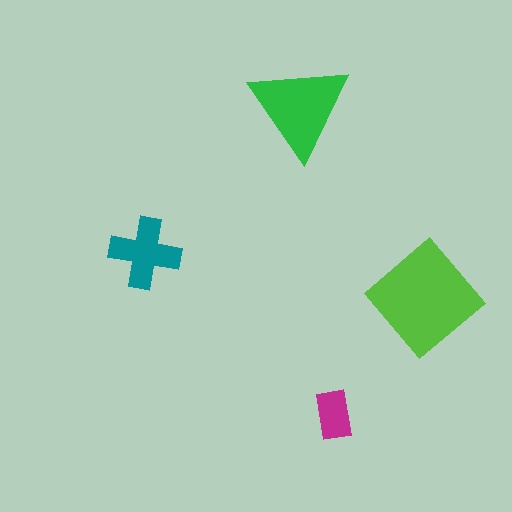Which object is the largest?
The lime diamond.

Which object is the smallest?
The magenta rectangle.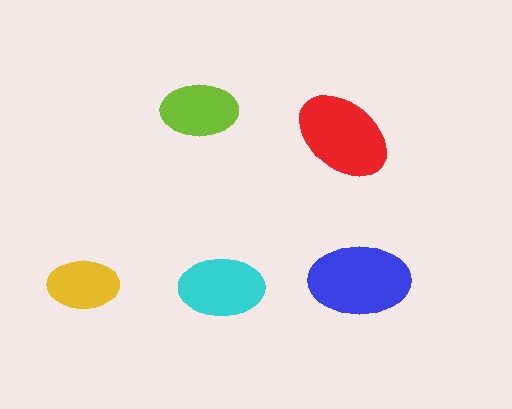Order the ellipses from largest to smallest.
the blue one, the red one, the cyan one, the lime one, the yellow one.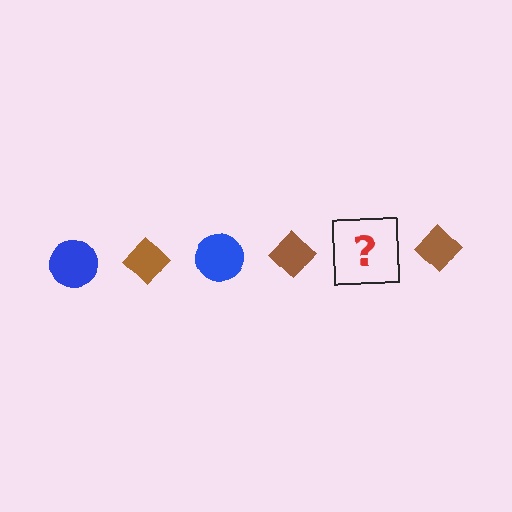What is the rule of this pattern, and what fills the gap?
The rule is that the pattern alternates between blue circle and brown diamond. The gap should be filled with a blue circle.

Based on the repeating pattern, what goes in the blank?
The blank should be a blue circle.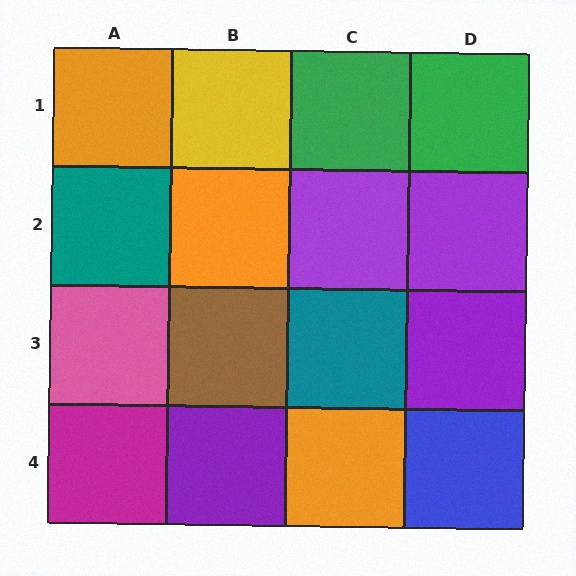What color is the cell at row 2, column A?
Teal.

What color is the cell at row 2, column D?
Purple.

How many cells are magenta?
1 cell is magenta.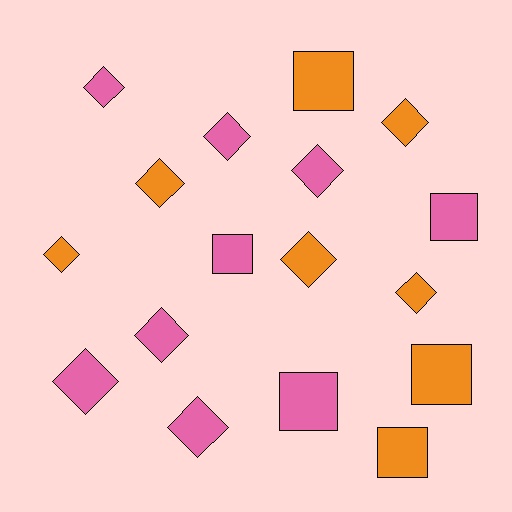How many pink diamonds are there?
There are 6 pink diamonds.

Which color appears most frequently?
Pink, with 9 objects.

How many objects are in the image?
There are 17 objects.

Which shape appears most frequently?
Diamond, with 11 objects.